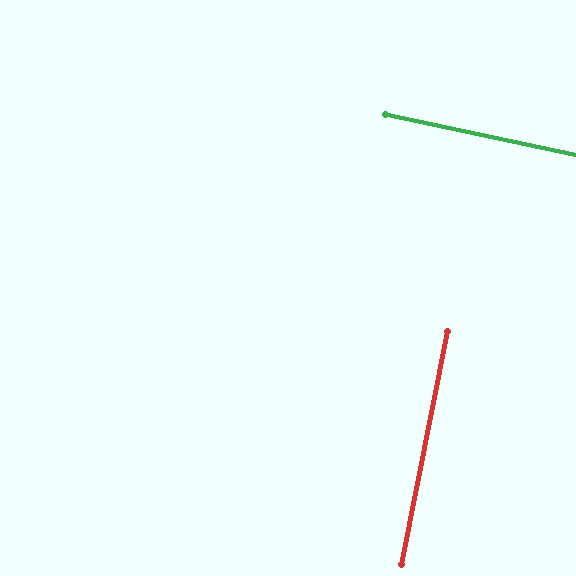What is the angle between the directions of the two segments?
Approximately 89 degrees.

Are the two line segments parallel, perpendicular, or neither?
Perpendicular — they meet at approximately 89°.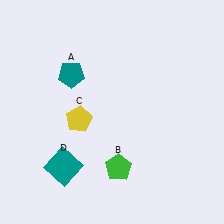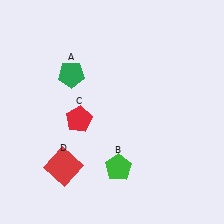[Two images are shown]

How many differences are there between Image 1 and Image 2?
There are 3 differences between the two images.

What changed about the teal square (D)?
In Image 1, D is teal. In Image 2, it changed to red.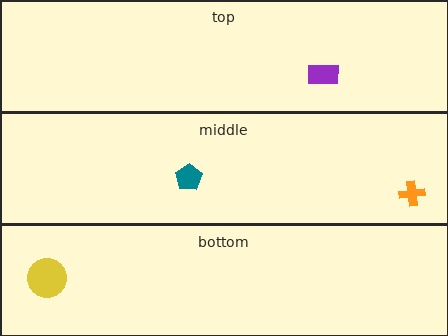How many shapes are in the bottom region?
1.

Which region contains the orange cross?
The middle region.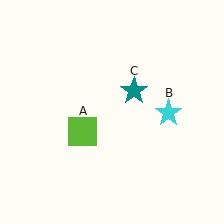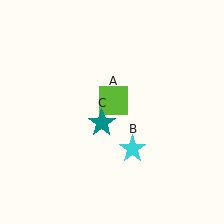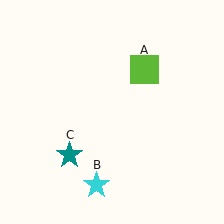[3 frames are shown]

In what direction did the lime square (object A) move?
The lime square (object A) moved up and to the right.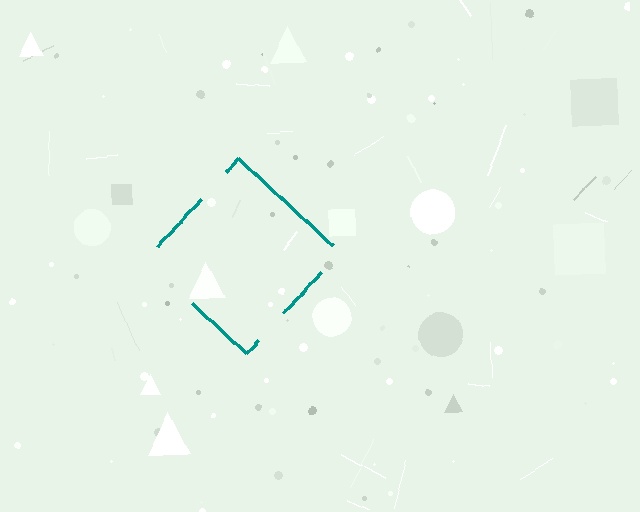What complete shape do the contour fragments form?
The contour fragments form a diamond.